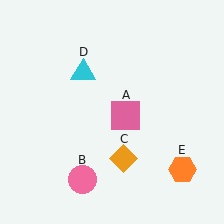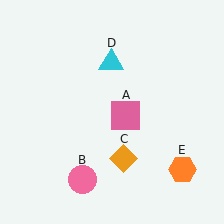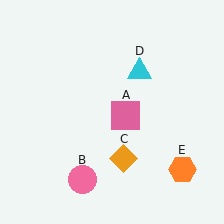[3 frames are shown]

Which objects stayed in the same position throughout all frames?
Pink square (object A) and pink circle (object B) and orange diamond (object C) and orange hexagon (object E) remained stationary.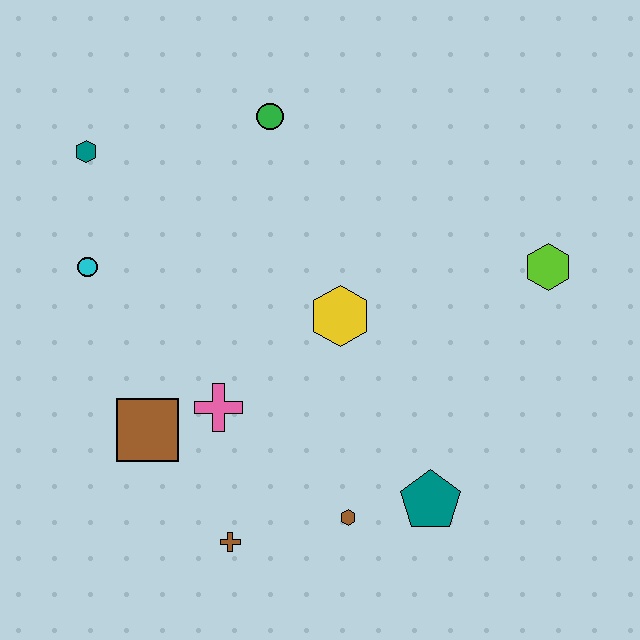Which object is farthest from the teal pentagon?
The teal hexagon is farthest from the teal pentagon.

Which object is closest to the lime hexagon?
The yellow hexagon is closest to the lime hexagon.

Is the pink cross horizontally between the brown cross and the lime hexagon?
No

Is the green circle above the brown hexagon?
Yes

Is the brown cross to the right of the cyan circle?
Yes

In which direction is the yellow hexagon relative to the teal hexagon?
The yellow hexagon is to the right of the teal hexagon.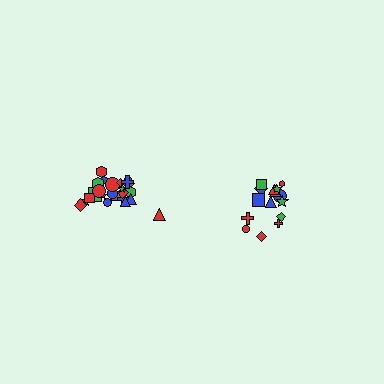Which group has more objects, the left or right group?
The left group.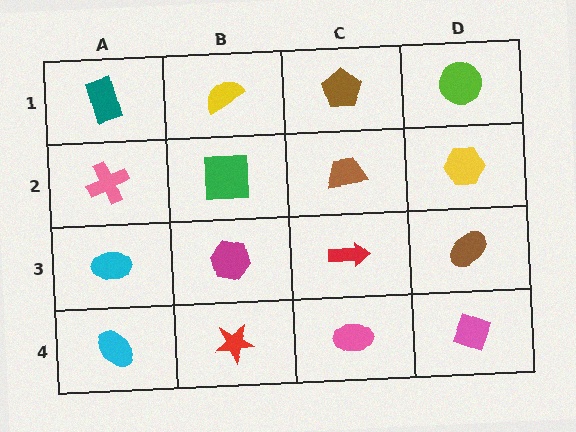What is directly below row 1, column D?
A yellow hexagon.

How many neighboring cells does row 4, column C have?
3.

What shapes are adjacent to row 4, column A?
A cyan ellipse (row 3, column A), a red star (row 4, column B).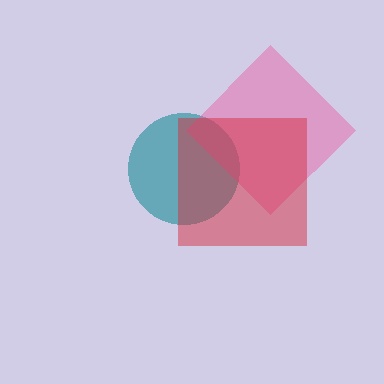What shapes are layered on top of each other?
The layered shapes are: a teal circle, a pink diamond, a red square.